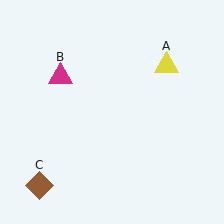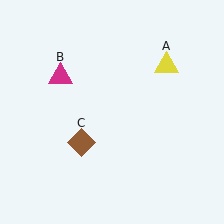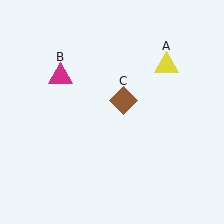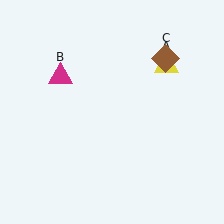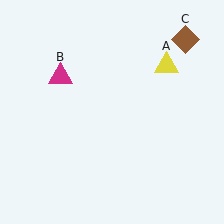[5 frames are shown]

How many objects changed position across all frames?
1 object changed position: brown diamond (object C).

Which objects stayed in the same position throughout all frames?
Yellow triangle (object A) and magenta triangle (object B) remained stationary.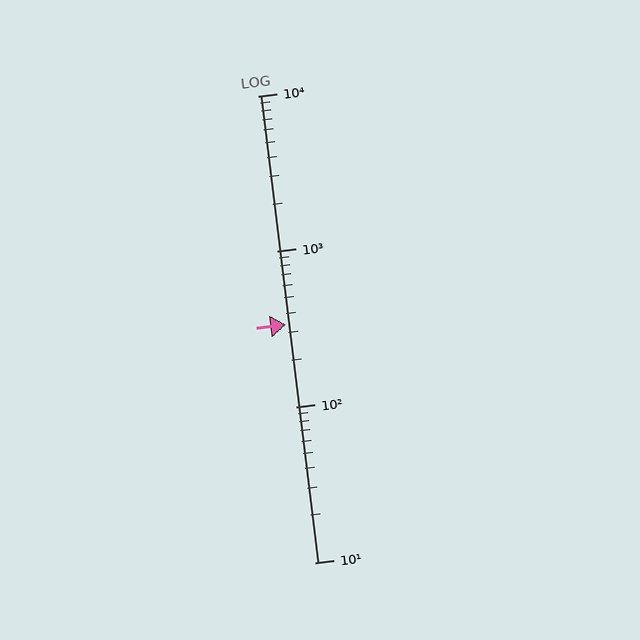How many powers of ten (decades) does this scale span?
The scale spans 3 decades, from 10 to 10000.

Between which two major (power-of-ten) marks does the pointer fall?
The pointer is between 100 and 1000.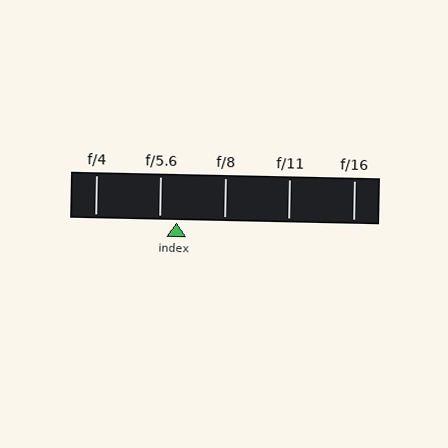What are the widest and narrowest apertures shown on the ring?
The widest aperture shown is f/4 and the narrowest is f/16.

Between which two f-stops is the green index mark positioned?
The index mark is between f/5.6 and f/8.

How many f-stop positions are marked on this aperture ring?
There are 5 f-stop positions marked.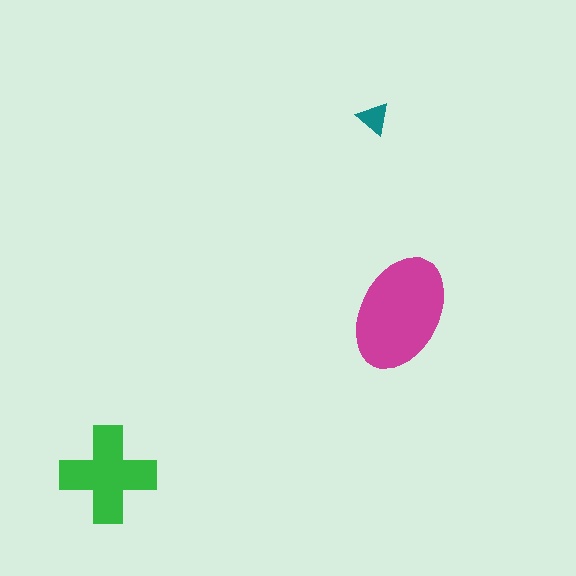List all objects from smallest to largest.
The teal triangle, the green cross, the magenta ellipse.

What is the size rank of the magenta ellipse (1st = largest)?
1st.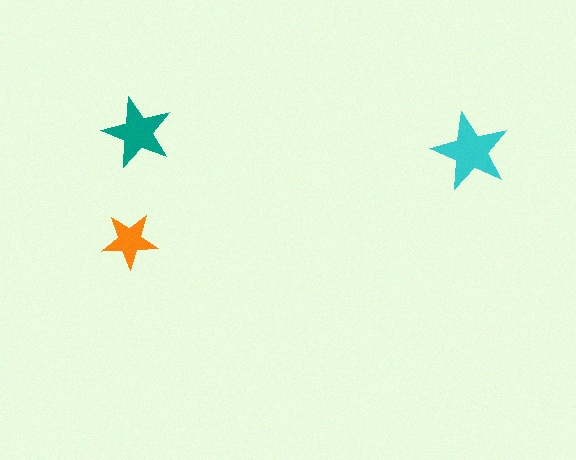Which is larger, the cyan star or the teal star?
The cyan one.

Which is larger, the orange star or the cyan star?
The cyan one.